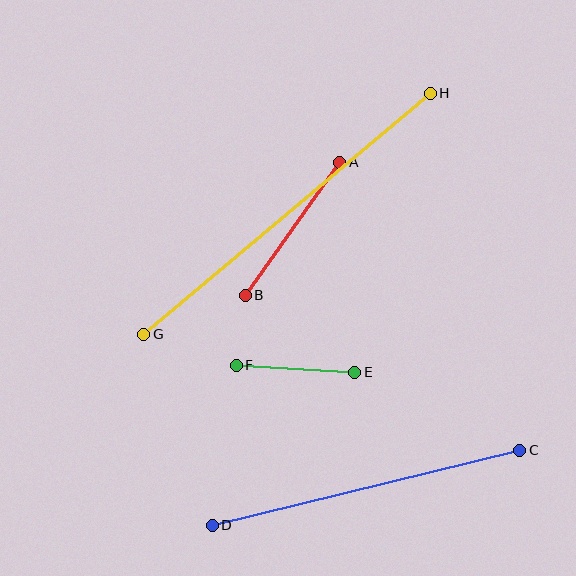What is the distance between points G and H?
The distance is approximately 374 pixels.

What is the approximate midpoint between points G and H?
The midpoint is at approximately (287, 214) pixels.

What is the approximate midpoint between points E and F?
The midpoint is at approximately (296, 369) pixels.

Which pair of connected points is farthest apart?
Points G and H are farthest apart.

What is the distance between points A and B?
The distance is approximately 163 pixels.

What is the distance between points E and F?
The distance is approximately 119 pixels.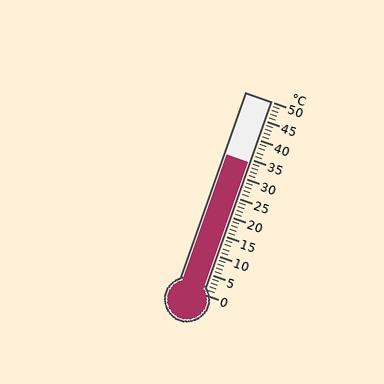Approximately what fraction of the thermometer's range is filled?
The thermometer is filled to approximately 70% of its range.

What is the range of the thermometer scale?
The thermometer scale ranges from 0°C to 50°C.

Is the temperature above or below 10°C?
The temperature is above 10°C.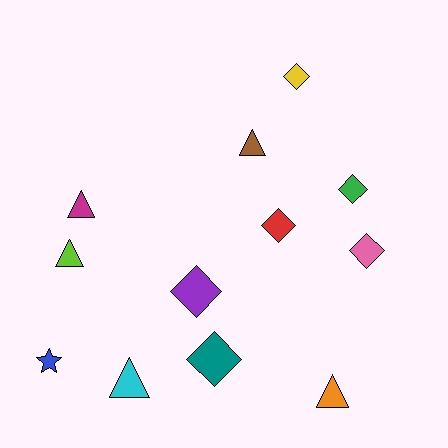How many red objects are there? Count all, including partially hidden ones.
There is 1 red object.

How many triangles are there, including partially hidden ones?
There are 5 triangles.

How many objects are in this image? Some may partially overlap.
There are 12 objects.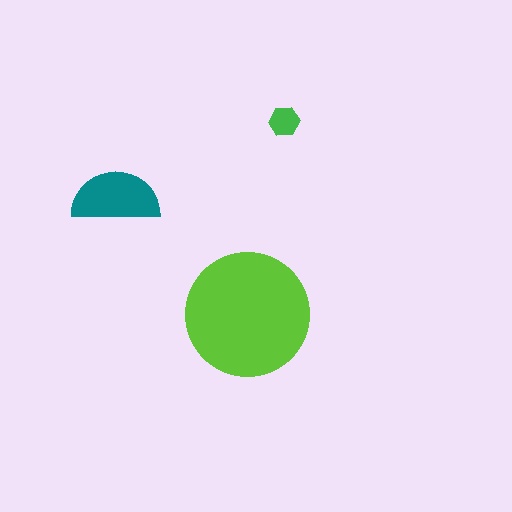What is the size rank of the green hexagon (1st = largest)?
3rd.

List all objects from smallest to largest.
The green hexagon, the teal semicircle, the lime circle.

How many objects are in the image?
There are 3 objects in the image.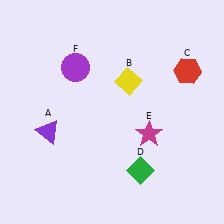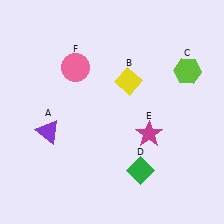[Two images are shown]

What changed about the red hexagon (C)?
In Image 1, C is red. In Image 2, it changed to lime.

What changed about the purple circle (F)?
In Image 1, F is purple. In Image 2, it changed to pink.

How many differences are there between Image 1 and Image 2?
There are 2 differences between the two images.